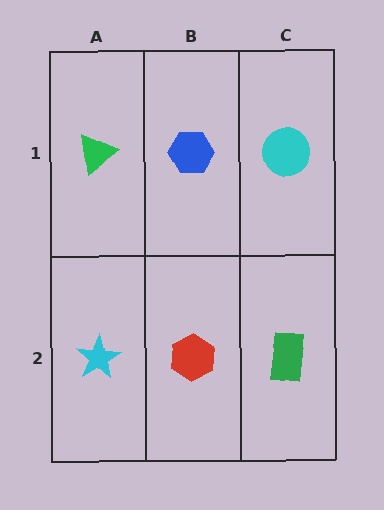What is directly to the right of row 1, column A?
A blue hexagon.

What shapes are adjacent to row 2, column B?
A blue hexagon (row 1, column B), a cyan star (row 2, column A), a green rectangle (row 2, column C).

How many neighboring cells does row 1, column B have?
3.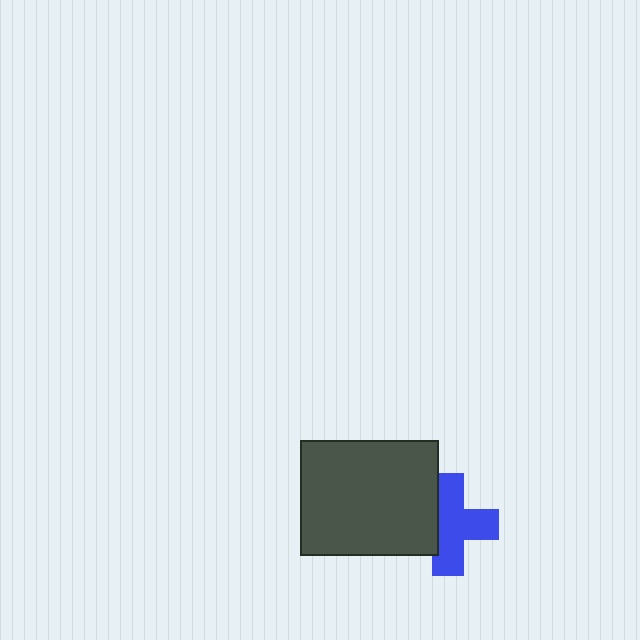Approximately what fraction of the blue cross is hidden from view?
Roughly 31% of the blue cross is hidden behind the dark gray rectangle.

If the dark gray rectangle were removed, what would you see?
You would see the complete blue cross.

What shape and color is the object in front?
The object in front is a dark gray rectangle.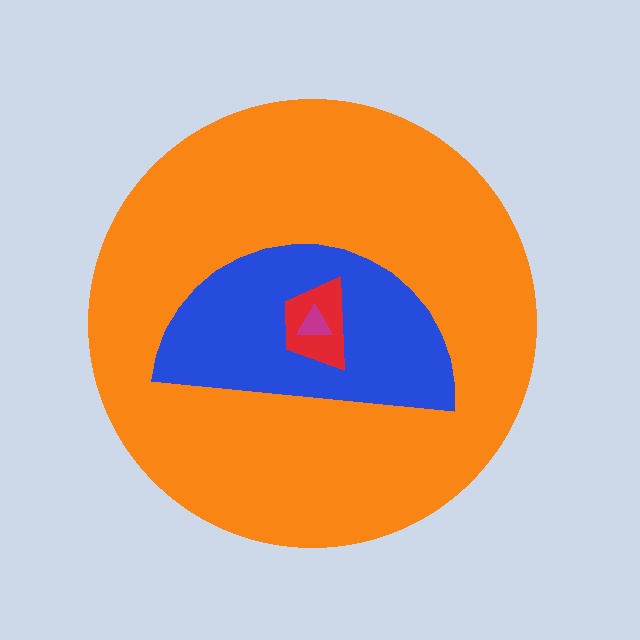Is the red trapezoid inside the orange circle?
Yes.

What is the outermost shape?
The orange circle.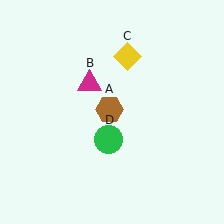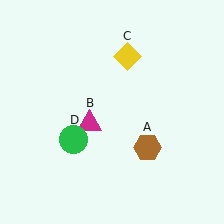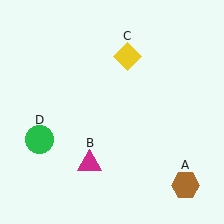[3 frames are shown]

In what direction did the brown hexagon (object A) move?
The brown hexagon (object A) moved down and to the right.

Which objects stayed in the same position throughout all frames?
Yellow diamond (object C) remained stationary.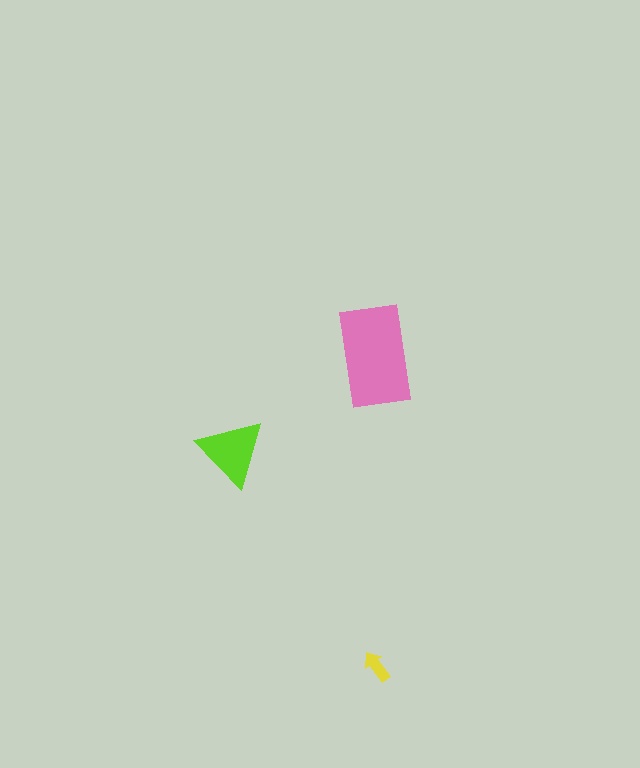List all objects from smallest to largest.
The yellow arrow, the lime triangle, the pink rectangle.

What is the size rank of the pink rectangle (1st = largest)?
1st.